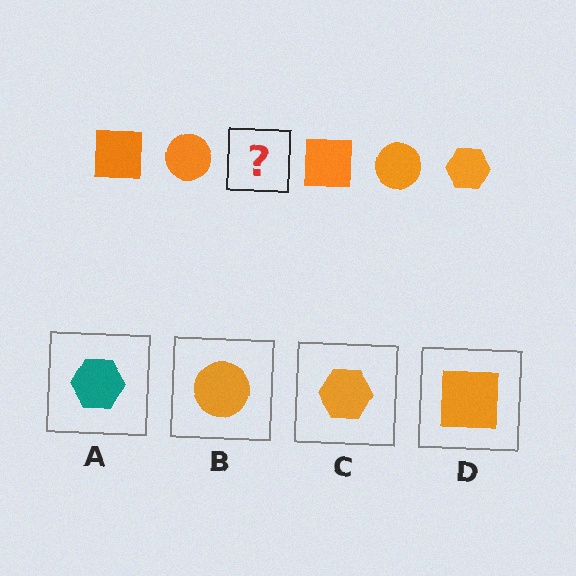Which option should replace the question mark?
Option C.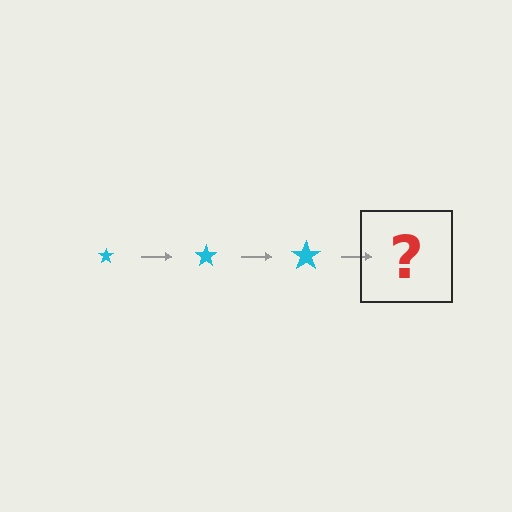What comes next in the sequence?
The next element should be a cyan star, larger than the previous one.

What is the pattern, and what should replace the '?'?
The pattern is that the star gets progressively larger each step. The '?' should be a cyan star, larger than the previous one.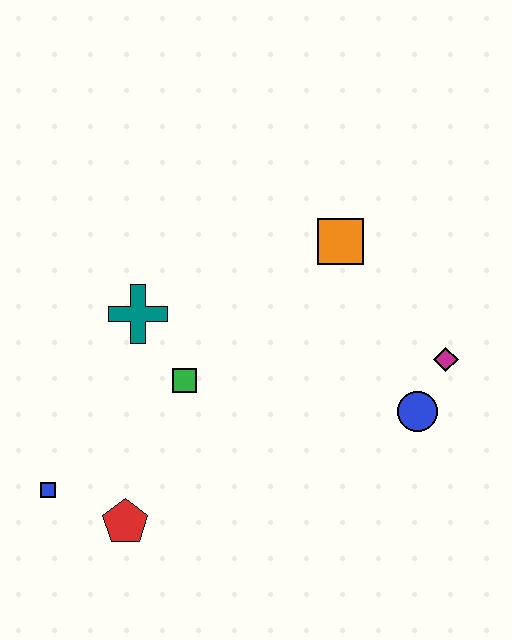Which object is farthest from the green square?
The magenta diamond is farthest from the green square.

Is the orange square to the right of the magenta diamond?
No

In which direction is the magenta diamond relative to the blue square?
The magenta diamond is to the right of the blue square.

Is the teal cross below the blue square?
No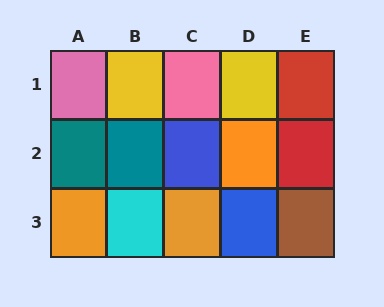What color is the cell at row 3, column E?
Brown.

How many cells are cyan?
1 cell is cyan.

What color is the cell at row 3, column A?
Orange.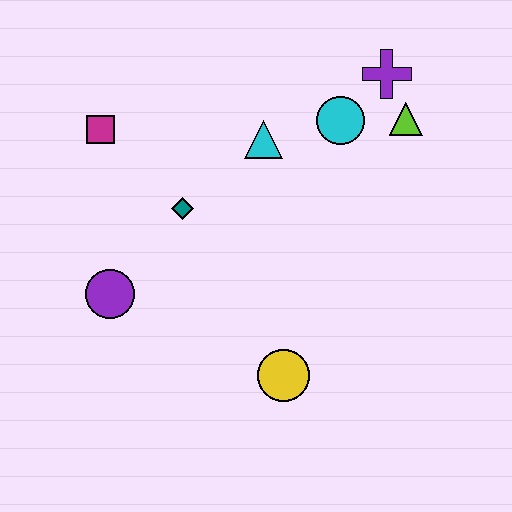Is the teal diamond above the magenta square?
No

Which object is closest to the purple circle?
The teal diamond is closest to the purple circle.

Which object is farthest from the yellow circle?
The purple cross is farthest from the yellow circle.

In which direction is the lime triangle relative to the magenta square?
The lime triangle is to the right of the magenta square.